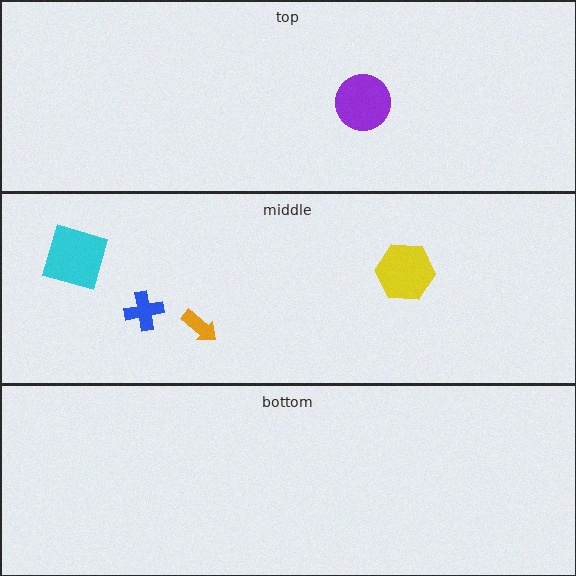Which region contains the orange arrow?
The middle region.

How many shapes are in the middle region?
4.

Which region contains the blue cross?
The middle region.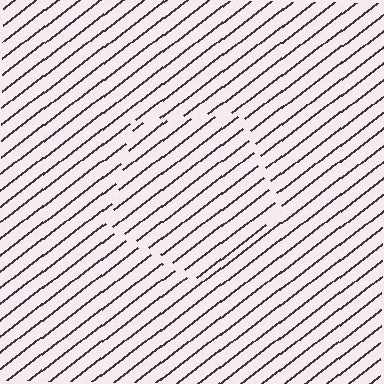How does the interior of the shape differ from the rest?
The interior of the shape contains the same grating, shifted by half a period — the contour is defined by the phase discontinuity where line-ends from the inner and outer gratings abut.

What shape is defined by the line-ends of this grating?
An illusory pentagon. The interior of the shape contains the same grating, shifted by half a period — the contour is defined by the phase discontinuity where line-ends from the inner and outer gratings abut.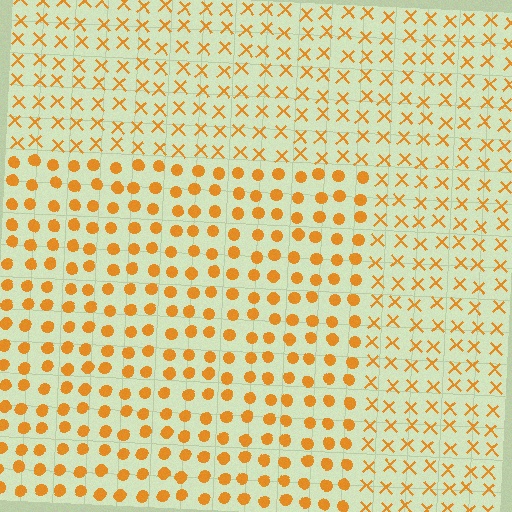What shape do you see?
I see a rectangle.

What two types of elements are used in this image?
The image uses circles inside the rectangle region and X marks outside it.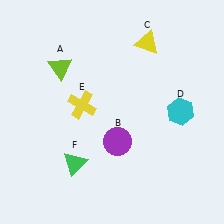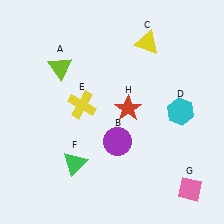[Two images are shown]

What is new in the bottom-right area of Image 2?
A pink diamond (G) was added in the bottom-right area of Image 2.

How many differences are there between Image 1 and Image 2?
There are 2 differences between the two images.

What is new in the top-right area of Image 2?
A red star (H) was added in the top-right area of Image 2.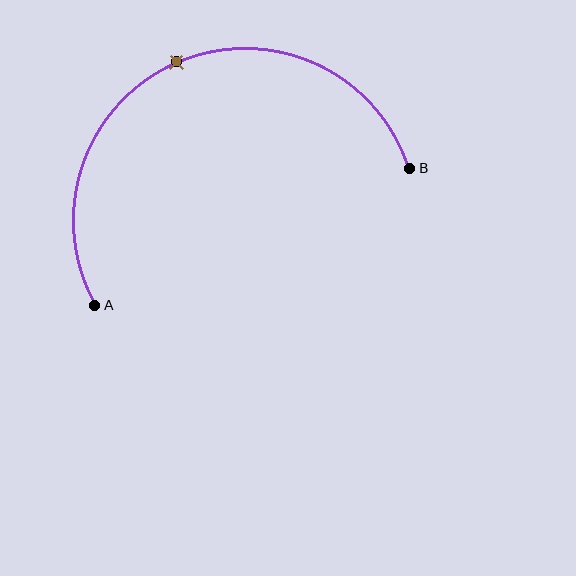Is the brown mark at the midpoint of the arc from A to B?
Yes. The brown mark lies on the arc at equal arc-length from both A and B — it is the arc midpoint.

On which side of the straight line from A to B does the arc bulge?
The arc bulges above the straight line connecting A and B.